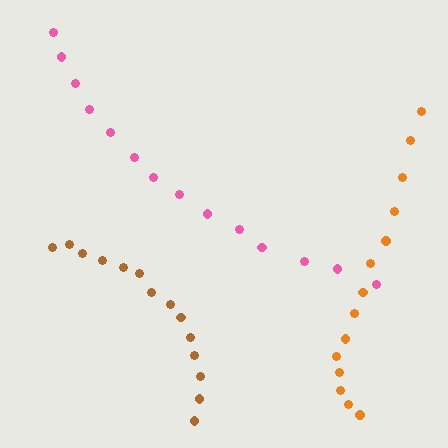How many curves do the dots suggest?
There are 3 distinct paths.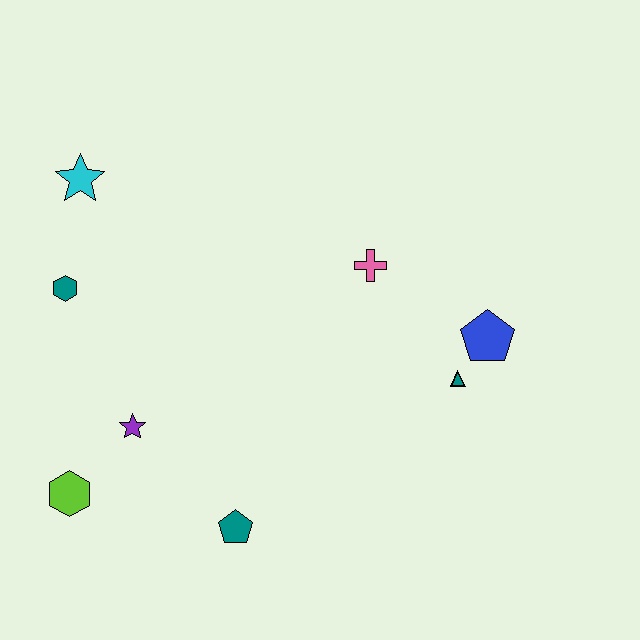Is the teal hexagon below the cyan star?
Yes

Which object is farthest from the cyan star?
The blue pentagon is farthest from the cyan star.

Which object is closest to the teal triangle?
The blue pentagon is closest to the teal triangle.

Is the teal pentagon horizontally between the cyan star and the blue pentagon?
Yes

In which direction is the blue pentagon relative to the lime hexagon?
The blue pentagon is to the right of the lime hexagon.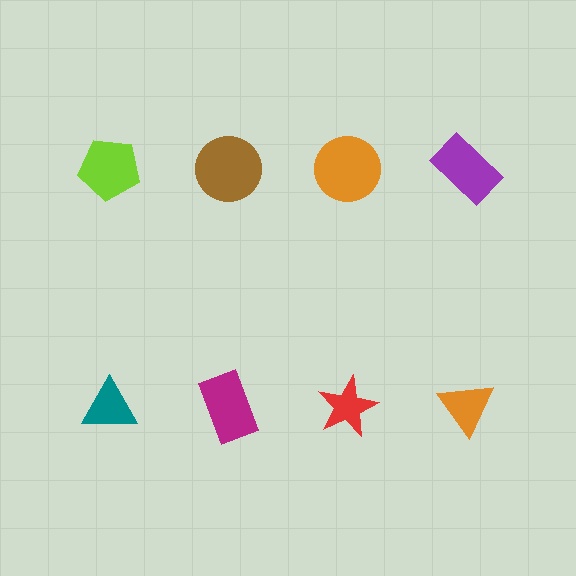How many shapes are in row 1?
4 shapes.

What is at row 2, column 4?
An orange triangle.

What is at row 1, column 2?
A brown circle.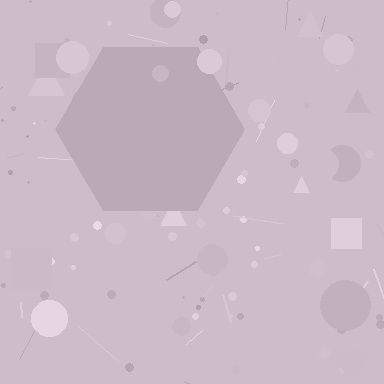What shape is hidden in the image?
A hexagon is hidden in the image.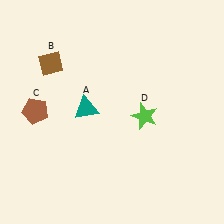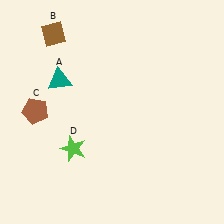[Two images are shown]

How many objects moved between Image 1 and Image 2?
3 objects moved between the two images.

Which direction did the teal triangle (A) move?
The teal triangle (A) moved up.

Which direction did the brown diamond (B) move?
The brown diamond (B) moved up.